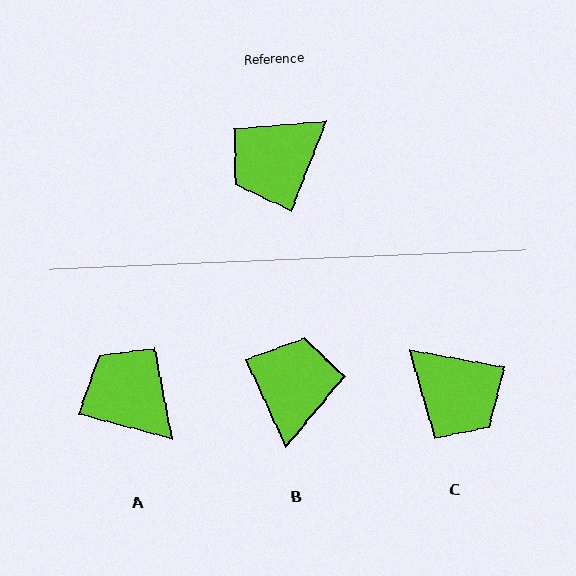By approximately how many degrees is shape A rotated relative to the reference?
Approximately 84 degrees clockwise.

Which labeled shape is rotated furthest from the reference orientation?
B, about 134 degrees away.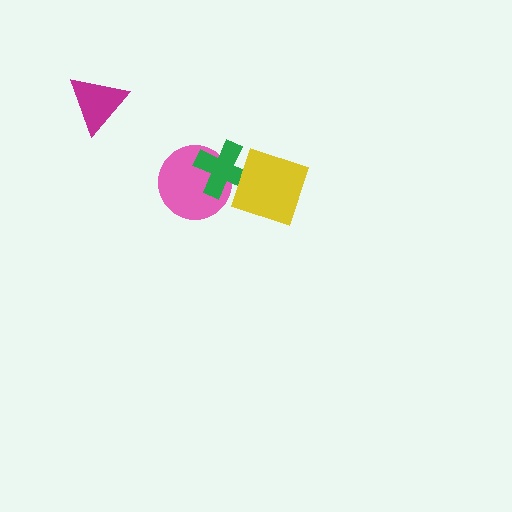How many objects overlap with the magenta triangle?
0 objects overlap with the magenta triangle.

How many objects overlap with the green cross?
2 objects overlap with the green cross.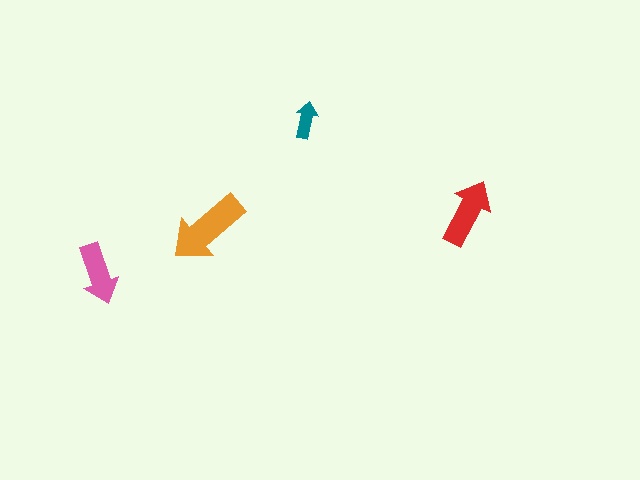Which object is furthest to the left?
The pink arrow is leftmost.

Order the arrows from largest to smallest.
the orange one, the red one, the pink one, the teal one.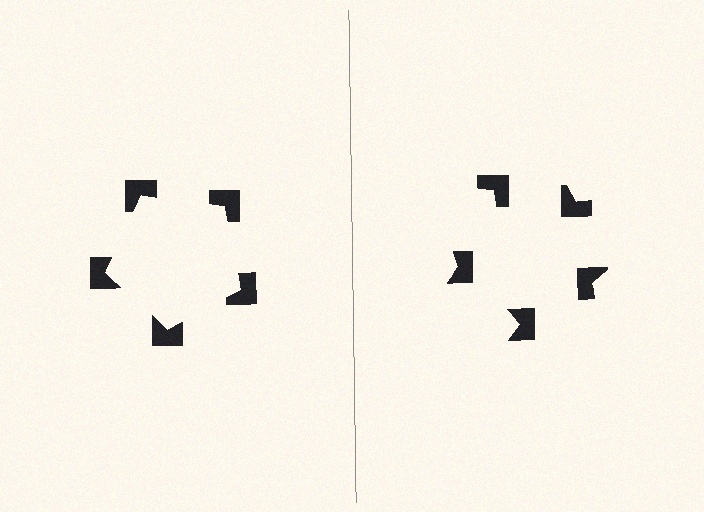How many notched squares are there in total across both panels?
10 — 5 on each side.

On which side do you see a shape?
An illusory pentagon appears on the left side. On the right side the wedge cuts are rotated, so no coherent shape forms.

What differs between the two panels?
The notched squares are positioned identically on both sides; only the wedge orientations differ. On the left they align to a pentagon; on the right they are misaligned.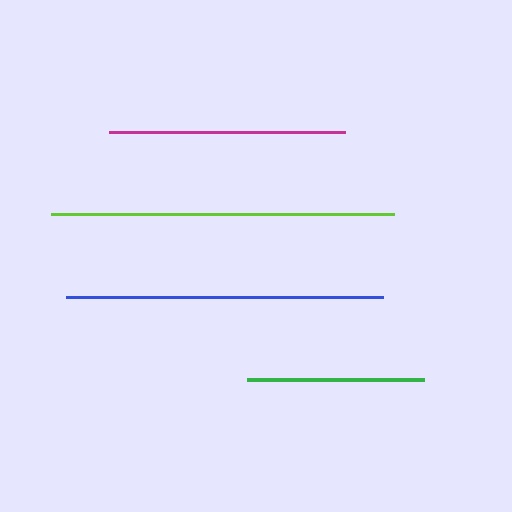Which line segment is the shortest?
The green line is the shortest at approximately 178 pixels.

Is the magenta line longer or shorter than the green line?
The magenta line is longer than the green line.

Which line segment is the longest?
The lime line is the longest at approximately 343 pixels.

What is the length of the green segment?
The green segment is approximately 178 pixels long.